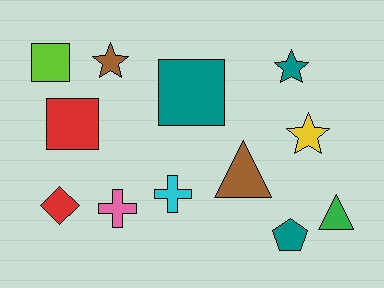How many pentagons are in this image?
There is 1 pentagon.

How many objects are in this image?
There are 12 objects.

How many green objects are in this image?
There is 1 green object.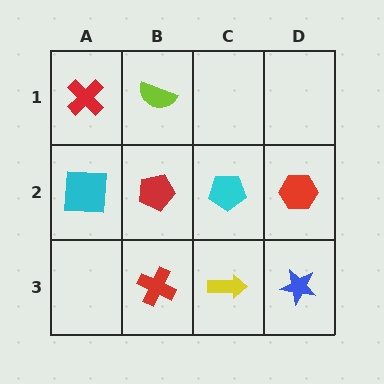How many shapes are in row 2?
4 shapes.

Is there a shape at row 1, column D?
No, that cell is empty.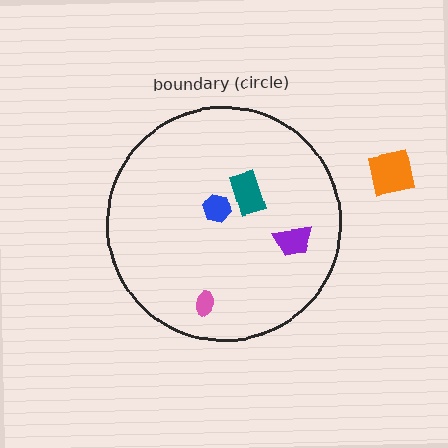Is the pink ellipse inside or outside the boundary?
Inside.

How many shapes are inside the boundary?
4 inside, 1 outside.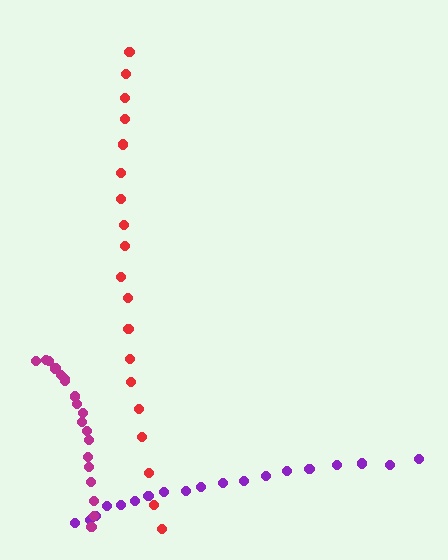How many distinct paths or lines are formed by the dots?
There are 3 distinct paths.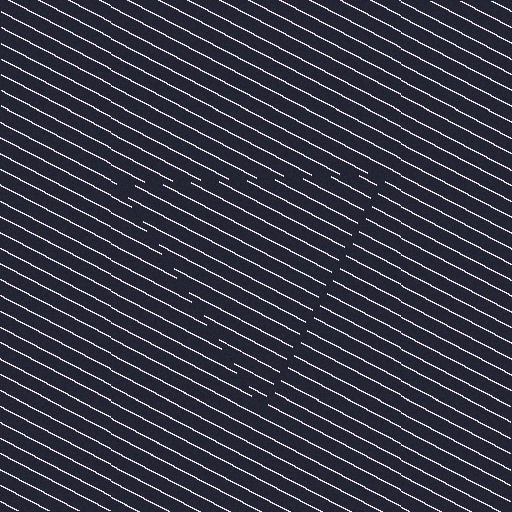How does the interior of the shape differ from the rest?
The interior of the shape contains the same grating, shifted by half a period — the contour is defined by the phase discontinuity where line-ends from the inner and outer gratings abut.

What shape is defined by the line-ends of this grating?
An illusory triangle. The interior of the shape contains the same grating, shifted by half a period — the contour is defined by the phase discontinuity where line-ends from the inner and outer gratings abut.